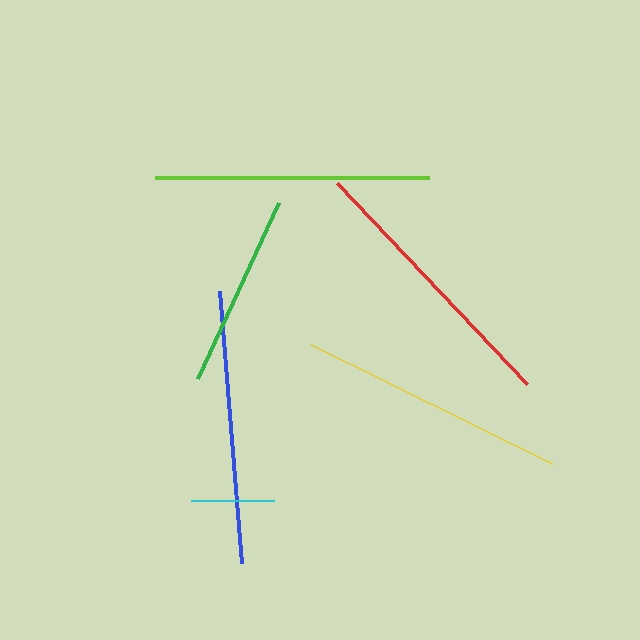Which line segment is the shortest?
The cyan line is the shortest at approximately 84 pixels.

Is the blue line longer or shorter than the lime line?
The lime line is longer than the blue line.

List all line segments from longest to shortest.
From longest to shortest: red, lime, blue, yellow, green, cyan.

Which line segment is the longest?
The red line is the longest at approximately 277 pixels.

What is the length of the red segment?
The red segment is approximately 277 pixels long.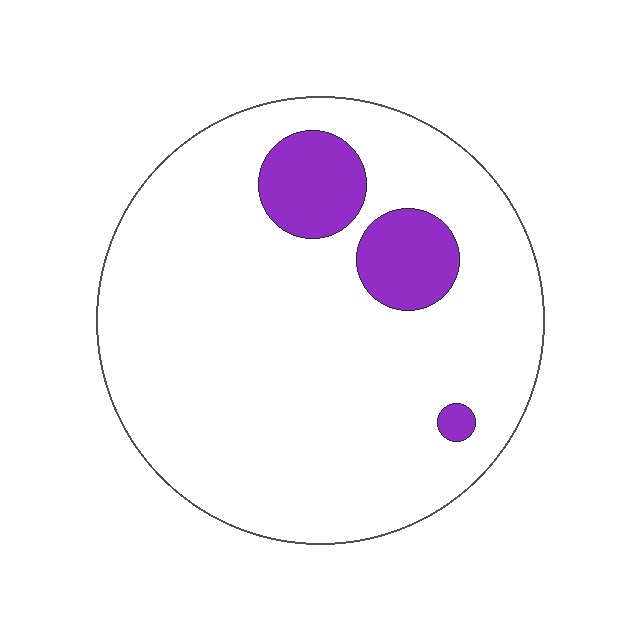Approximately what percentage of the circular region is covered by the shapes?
Approximately 10%.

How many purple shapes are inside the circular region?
3.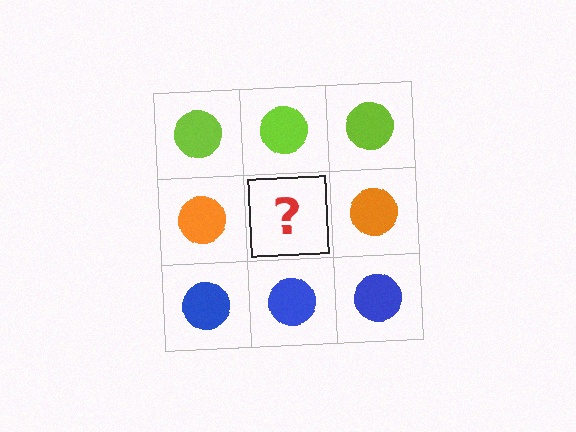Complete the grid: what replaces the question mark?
The question mark should be replaced with an orange circle.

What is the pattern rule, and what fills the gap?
The rule is that each row has a consistent color. The gap should be filled with an orange circle.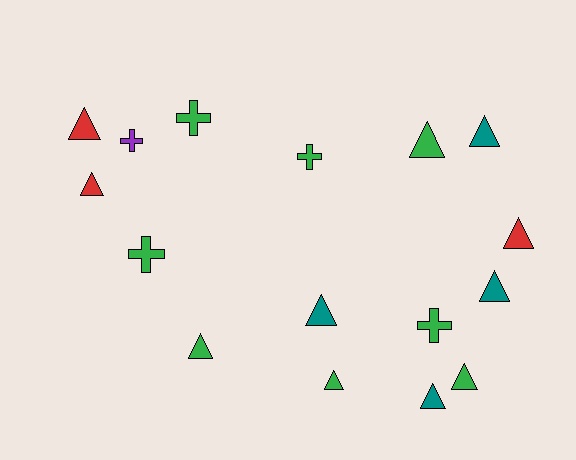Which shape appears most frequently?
Triangle, with 11 objects.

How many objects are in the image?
There are 16 objects.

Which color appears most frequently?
Green, with 8 objects.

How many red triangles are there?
There are 3 red triangles.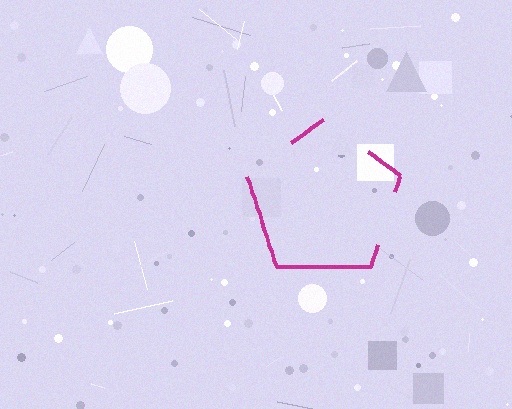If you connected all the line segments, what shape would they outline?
They would outline a pentagon.